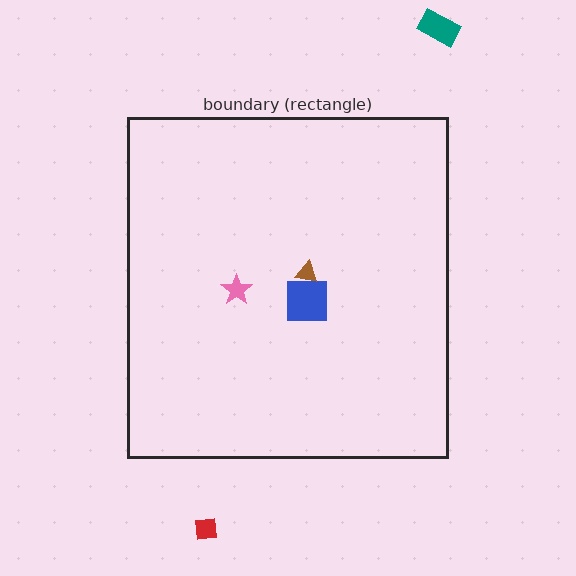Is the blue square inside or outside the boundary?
Inside.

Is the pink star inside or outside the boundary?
Inside.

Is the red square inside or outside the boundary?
Outside.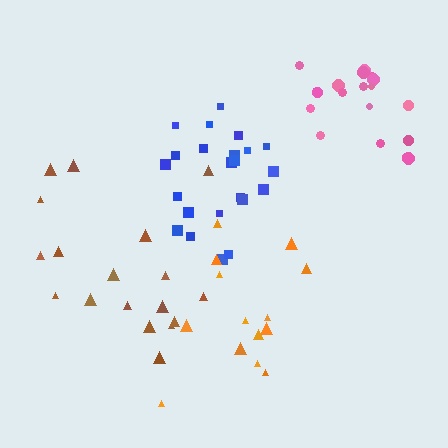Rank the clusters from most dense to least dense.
pink, blue, orange, brown.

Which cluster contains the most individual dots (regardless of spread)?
Blue (23).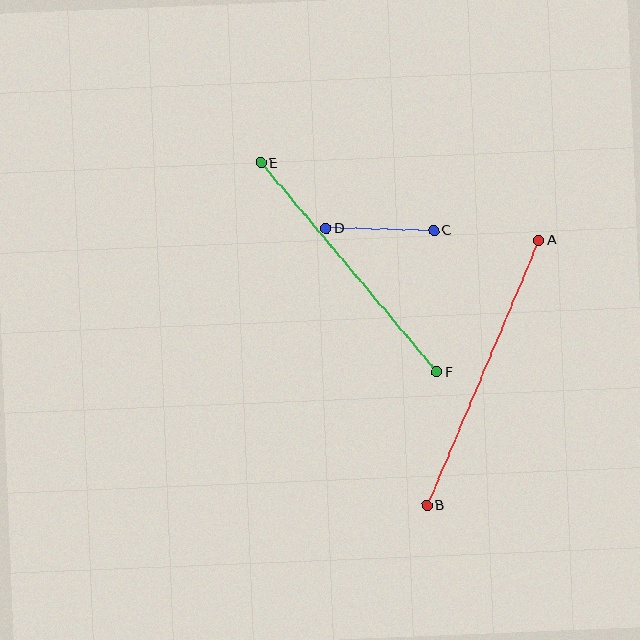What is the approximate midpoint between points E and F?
The midpoint is at approximately (349, 267) pixels.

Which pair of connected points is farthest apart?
Points A and B are farthest apart.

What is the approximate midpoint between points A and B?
The midpoint is at approximately (483, 373) pixels.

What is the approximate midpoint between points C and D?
The midpoint is at approximately (380, 229) pixels.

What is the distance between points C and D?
The distance is approximately 108 pixels.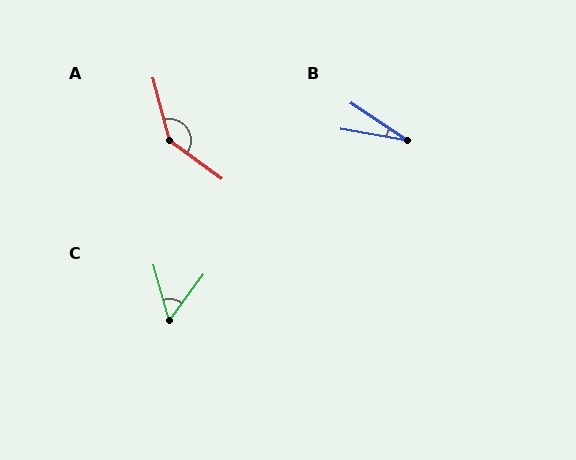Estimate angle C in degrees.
Approximately 53 degrees.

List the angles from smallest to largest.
B (24°), C (53°), A (141°).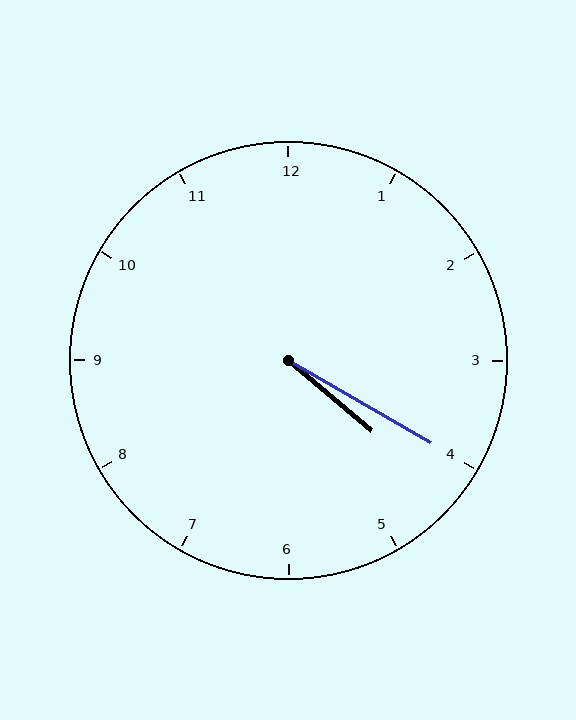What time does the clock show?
4:20.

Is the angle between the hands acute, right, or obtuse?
It is acute.